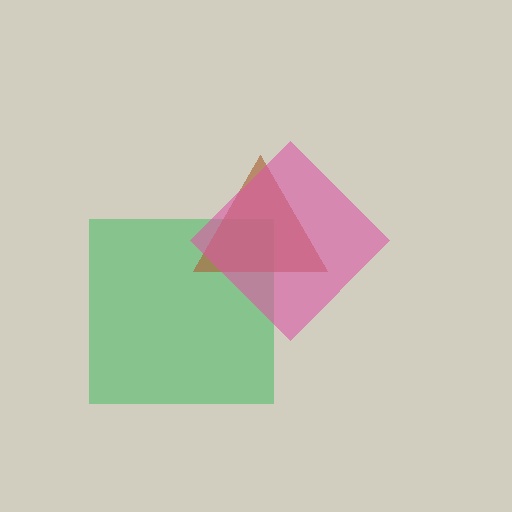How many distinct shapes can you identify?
There are 3 distinct shapes: a green square, a brown triangle, a pink diamond.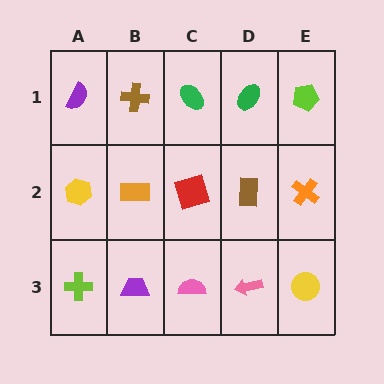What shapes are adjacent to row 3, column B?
An orange rectangle (row 2, column B), a lime cross (row 3, column A), a pink semicircle (row 3, column C).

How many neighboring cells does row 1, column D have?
3.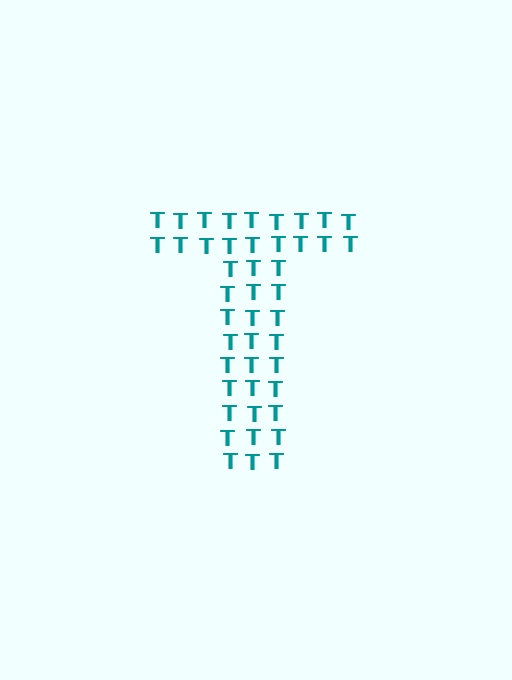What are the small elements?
The small elements are letter T's.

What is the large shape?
The large shape is the letter T.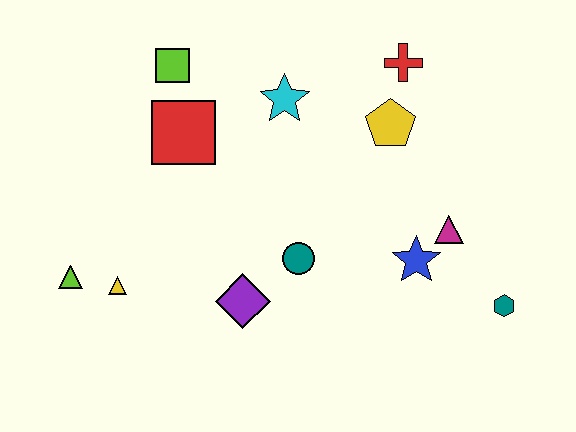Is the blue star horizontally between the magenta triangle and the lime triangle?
Yes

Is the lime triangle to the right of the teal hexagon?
No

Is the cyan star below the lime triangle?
No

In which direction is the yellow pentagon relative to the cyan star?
The yellow pentagon is to the right of the cyan star.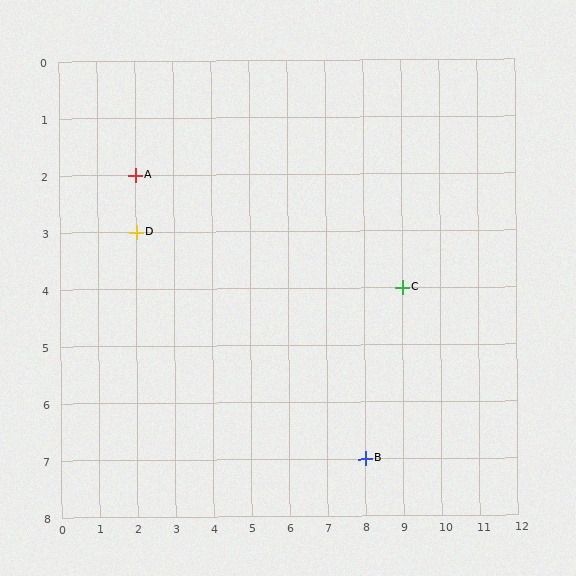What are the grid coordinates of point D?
Point D is at grid coordinates (2, 3).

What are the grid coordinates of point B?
Point B is at grid coordinates (8, 7).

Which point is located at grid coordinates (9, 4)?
Point C is at (9, 4).